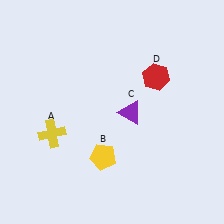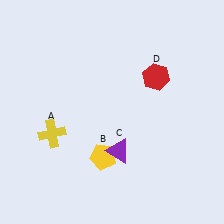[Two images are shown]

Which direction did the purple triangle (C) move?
The purple triangle (C) moved down.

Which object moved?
The purple triangle (C) moved down.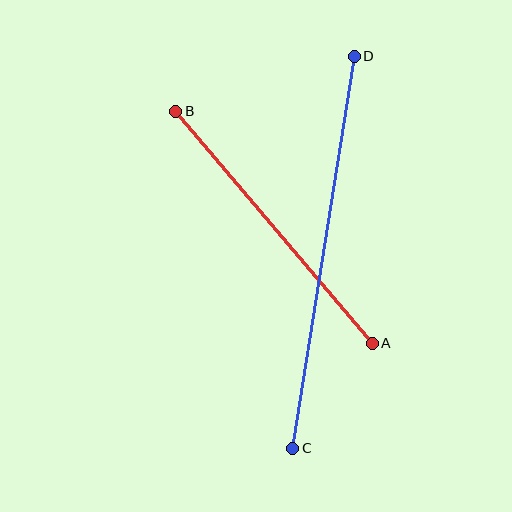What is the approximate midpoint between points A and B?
The midpoint is at approximately (274, 227) pixels.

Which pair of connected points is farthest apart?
Points C and D are farthest apart.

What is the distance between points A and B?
The distance is approximately 304 pixels.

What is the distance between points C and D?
The distance is approximately 397 pixels.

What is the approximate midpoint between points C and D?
The midpoint is at approximately (323, 252) pixels.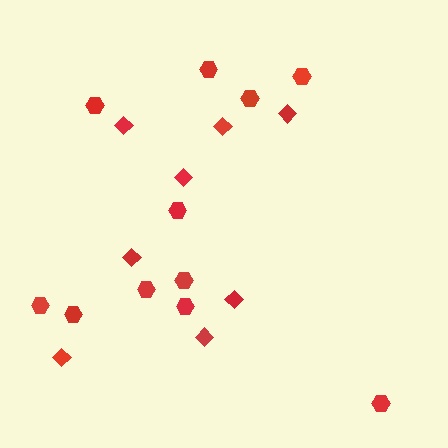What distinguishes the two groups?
There are 2 groups: one group of hexagons (11) and one group of diamonds (8).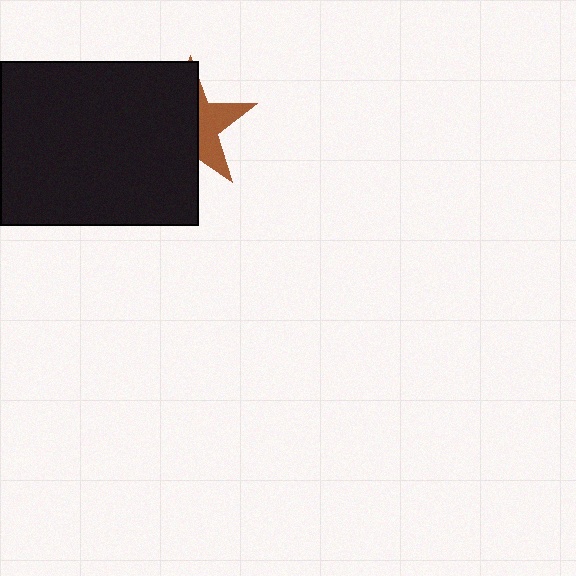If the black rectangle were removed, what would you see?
You would see the complete brown star.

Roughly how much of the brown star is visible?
A small part of it is visible (roughly 37%).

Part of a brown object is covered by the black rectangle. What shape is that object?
It is a star.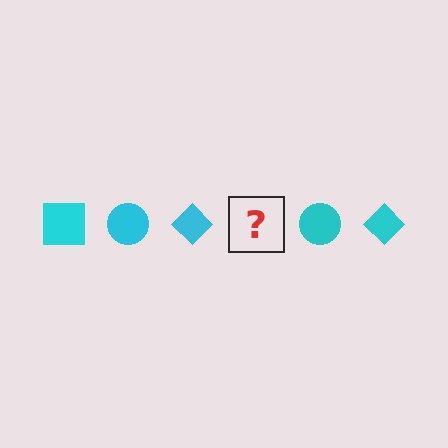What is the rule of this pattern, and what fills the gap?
The rule is that the pattern cycles through square, circle, diamond shapes in cyan. The gap should be filled with a cyan square.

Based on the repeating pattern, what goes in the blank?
The blank should be a cyan square.